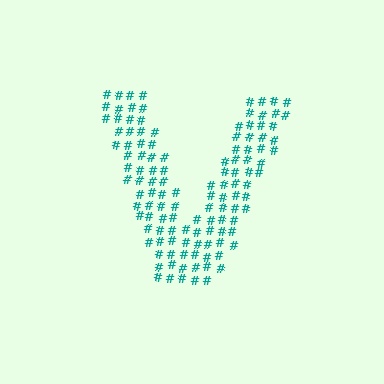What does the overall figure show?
The overall figure shows the letter V.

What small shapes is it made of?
It is made of small hash symbols.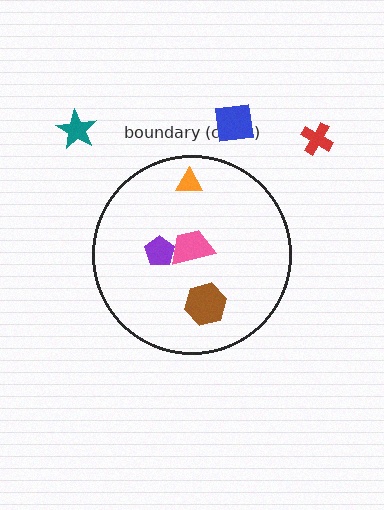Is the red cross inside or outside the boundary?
Outside.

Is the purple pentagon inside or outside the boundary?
Inside.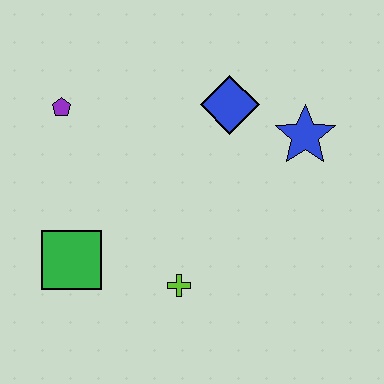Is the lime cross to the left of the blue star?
Yes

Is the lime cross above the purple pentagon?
No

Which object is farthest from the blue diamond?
The green square is farthest from the blue diamond.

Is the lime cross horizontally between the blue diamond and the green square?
Yes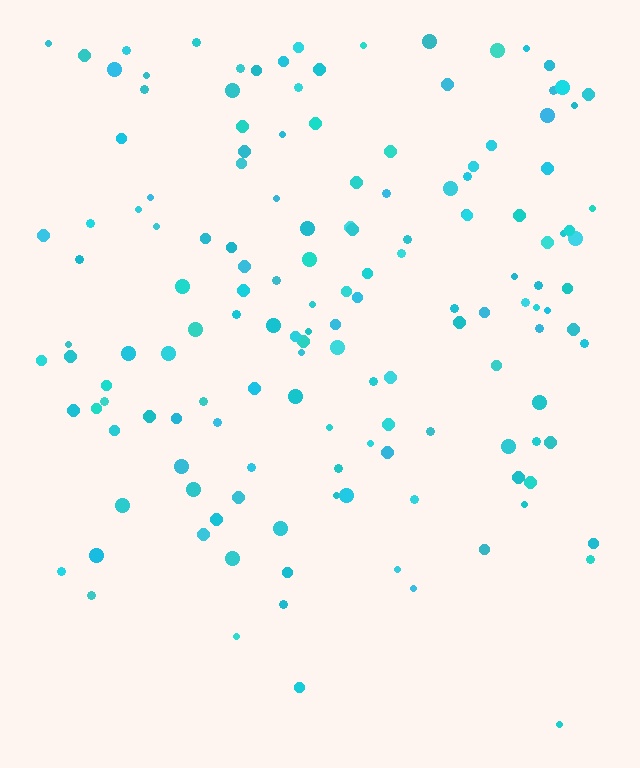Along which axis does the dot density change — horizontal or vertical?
Vertical.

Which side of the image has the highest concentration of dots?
The top.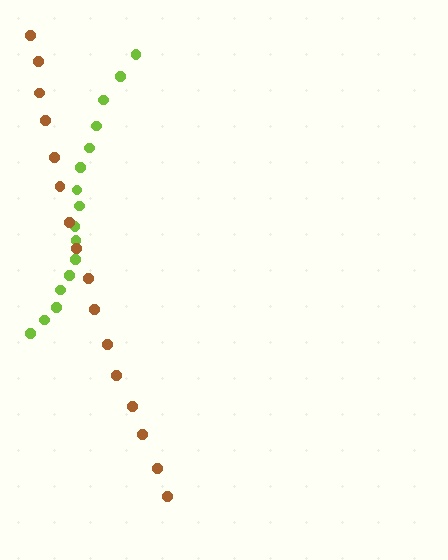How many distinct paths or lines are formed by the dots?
There are 2 distinct paths.